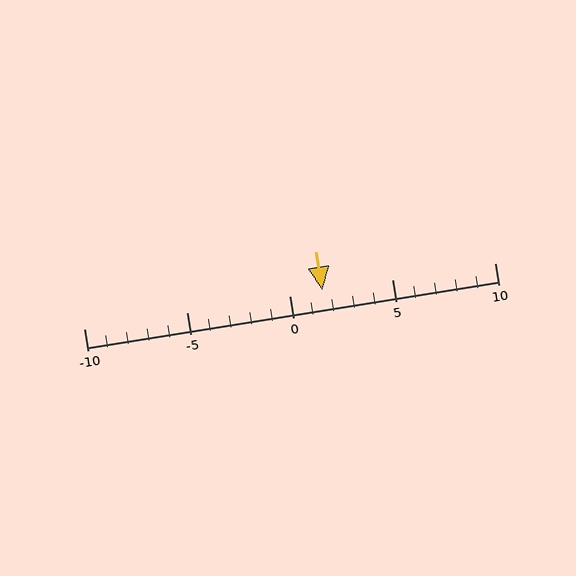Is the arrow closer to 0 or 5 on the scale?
The arrow is closer to 0.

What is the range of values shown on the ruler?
The ruler shows values from -10 to 10.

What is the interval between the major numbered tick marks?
The major tick marks are spaced 5 units apart.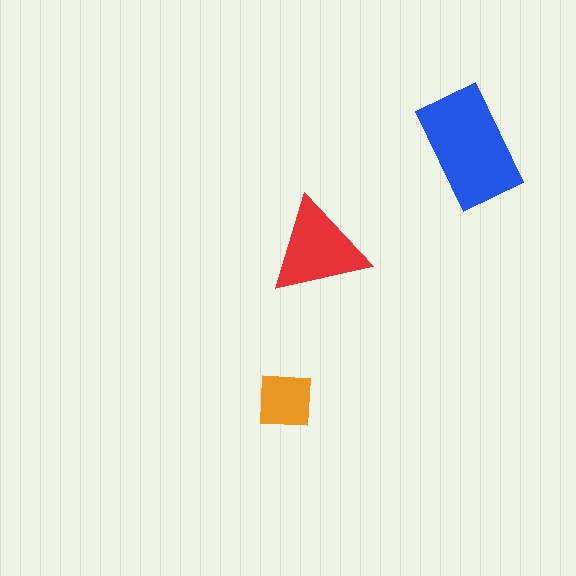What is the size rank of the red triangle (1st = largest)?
2nd.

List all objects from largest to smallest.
The blue rectangle, the red triangle, the orange square.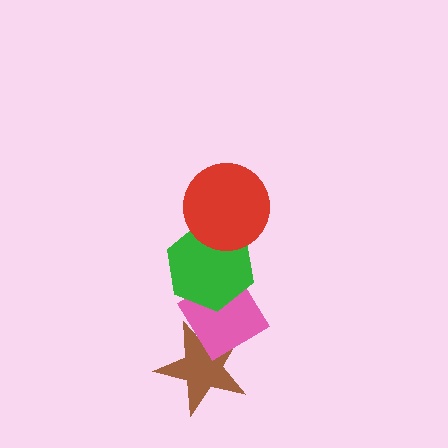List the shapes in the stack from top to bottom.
From top to bottom: the red circle, the green hexagon, the pink diamond, the brown star.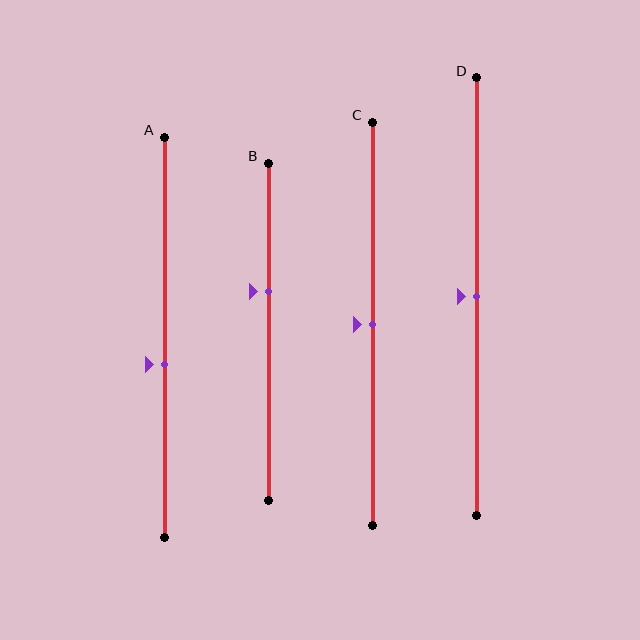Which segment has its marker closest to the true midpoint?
Segment C has its marker closest to the true midpoint.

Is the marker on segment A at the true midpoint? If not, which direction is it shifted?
No, the marker on segment A is shifted downward by about 7% of the segment length.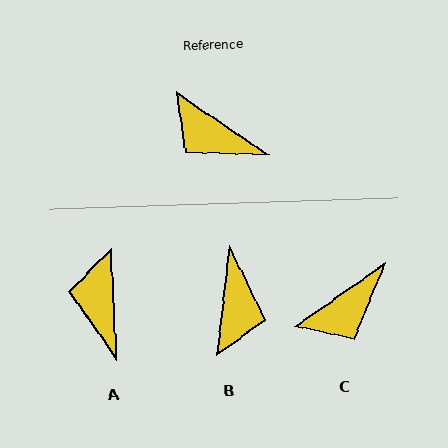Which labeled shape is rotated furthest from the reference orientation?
B, about 118 degrees away.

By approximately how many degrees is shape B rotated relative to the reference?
Approximately 118 degrees counter-clockwise.